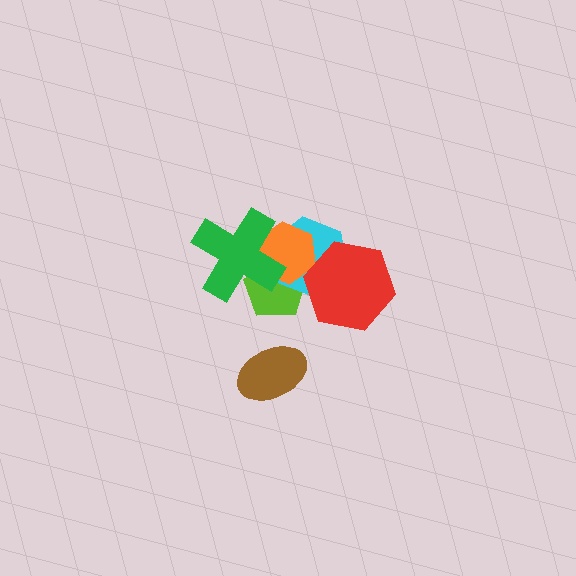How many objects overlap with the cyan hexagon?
4 objects overlap with the cyan hexagon.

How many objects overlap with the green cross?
3 objects overlap with the green cross.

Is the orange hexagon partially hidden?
Yes, it is partially covered by another shape.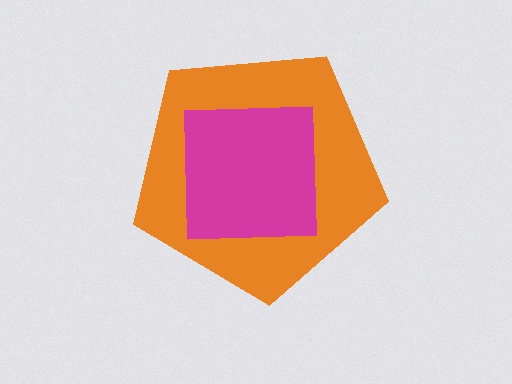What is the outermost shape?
The orange pentagon.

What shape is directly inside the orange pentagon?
The magenta square.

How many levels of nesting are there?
2.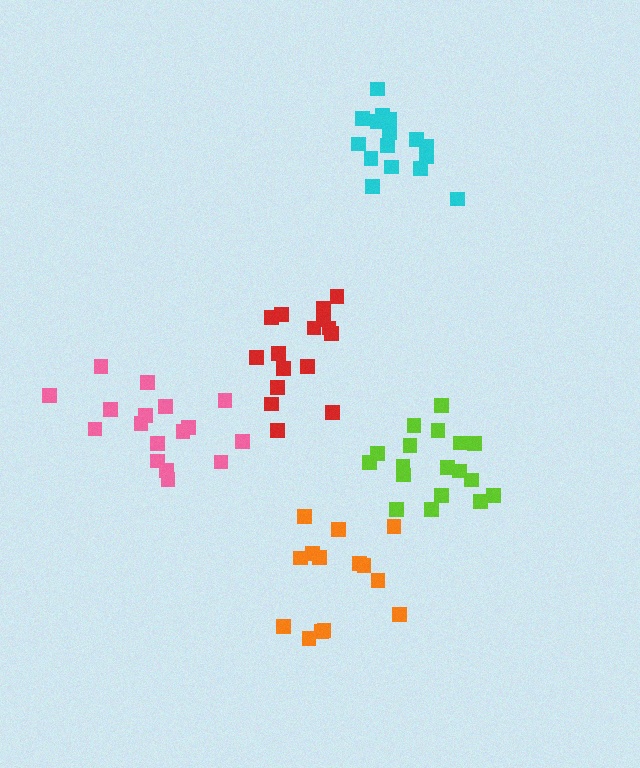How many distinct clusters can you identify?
There are 5 distinct clusters.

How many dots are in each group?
Group 1: 17 dots, Group 2: 16 dots, Group 3: 14 dots, Group 4: 18 dots, Group 5: 16 dots (81 total).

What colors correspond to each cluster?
The clusters are colored: pink, cyan, orange, lime, red.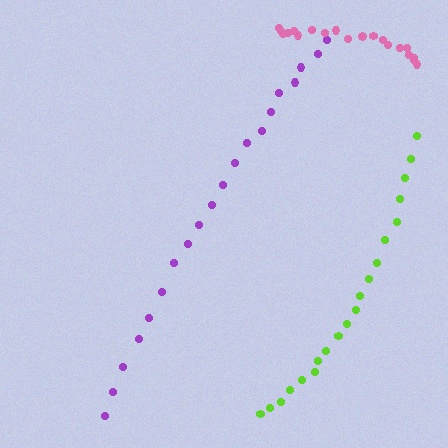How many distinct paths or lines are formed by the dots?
There are 3 distinct paths.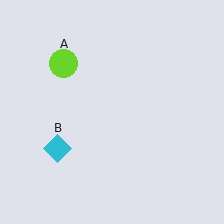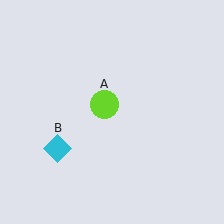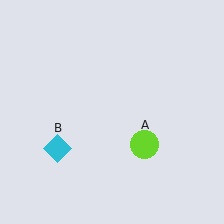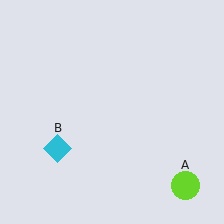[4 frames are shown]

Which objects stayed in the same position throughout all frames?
Cyan diamond (object B) remained stationary.